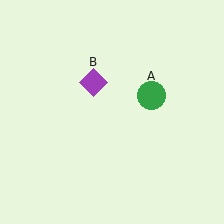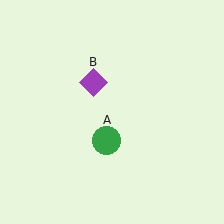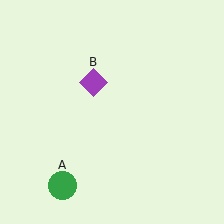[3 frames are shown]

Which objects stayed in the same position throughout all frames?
Purple diamond (object B) remained stationary.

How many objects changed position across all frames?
1 object changed position: green circle (object A).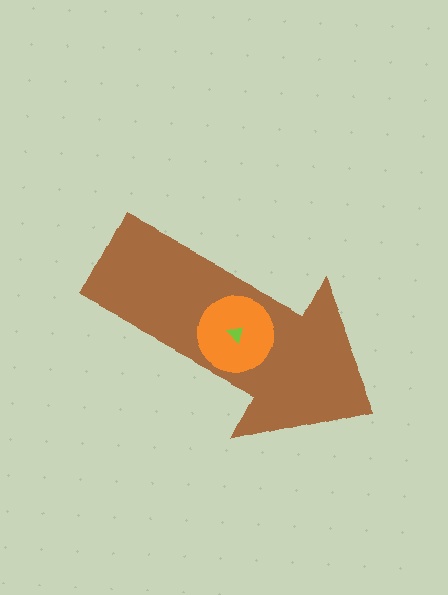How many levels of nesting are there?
3.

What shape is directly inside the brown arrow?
The orange circle.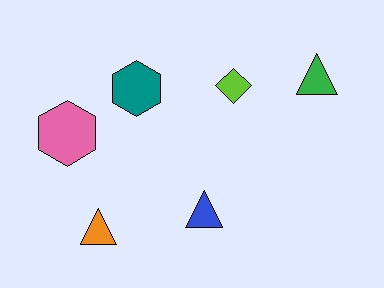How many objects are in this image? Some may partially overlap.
There are 6 objects.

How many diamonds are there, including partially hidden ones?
There is 1 diamond.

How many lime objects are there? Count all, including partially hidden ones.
There is 1 lime object.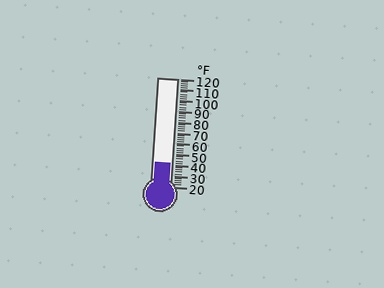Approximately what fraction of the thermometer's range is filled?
The thermometer is filled to approximately 20% of its range.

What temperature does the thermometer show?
The thermometer shows approximately 42°F.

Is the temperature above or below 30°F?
The temperature is above 30°F.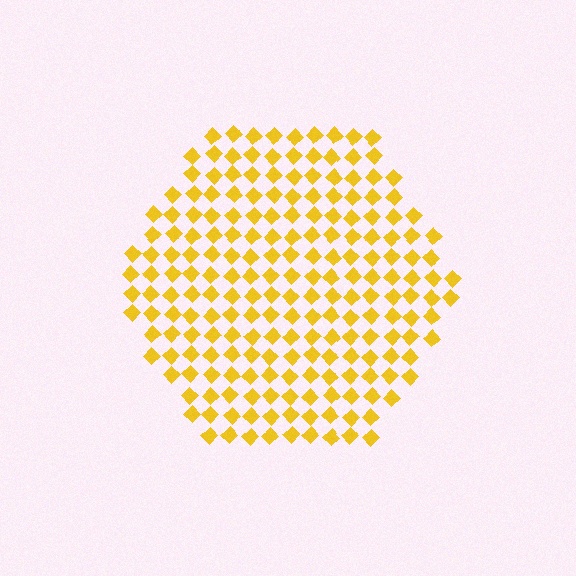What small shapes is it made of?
It is made of small diamonds.